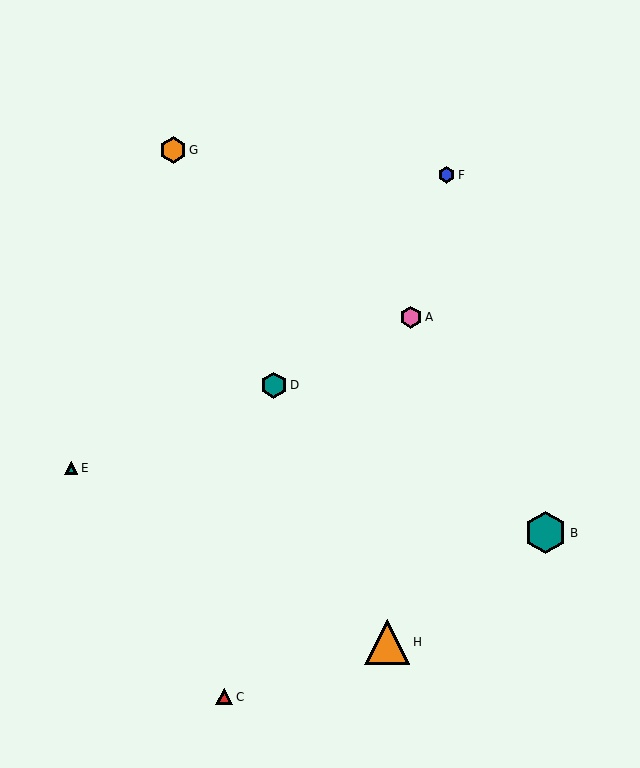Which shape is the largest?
The orange triangle (labeled H) is the largest.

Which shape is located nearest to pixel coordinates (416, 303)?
The pink hexagon (labeled A) at (411, 317) is nearest to that location.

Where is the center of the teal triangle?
The center of the teal triangle is at (71, 468).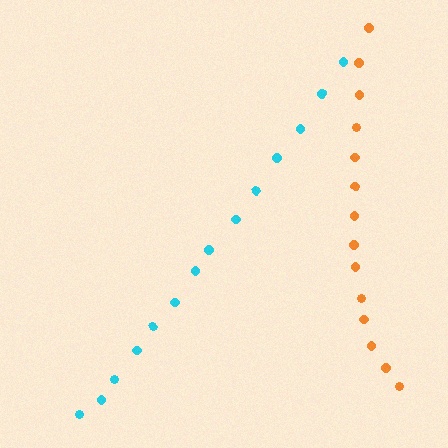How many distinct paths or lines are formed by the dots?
There are 2 distinct paths.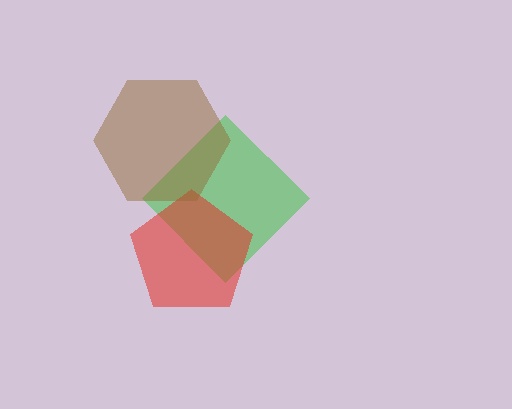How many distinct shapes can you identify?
There are 3 distinct shapes: a green diamond, a red pentagon, a brown hexagon.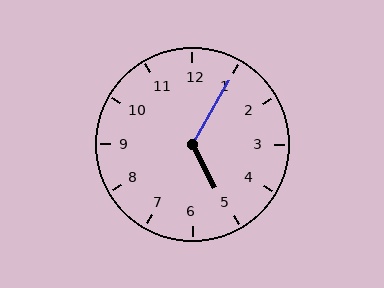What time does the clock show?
5:05.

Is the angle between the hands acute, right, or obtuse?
It is obtuse.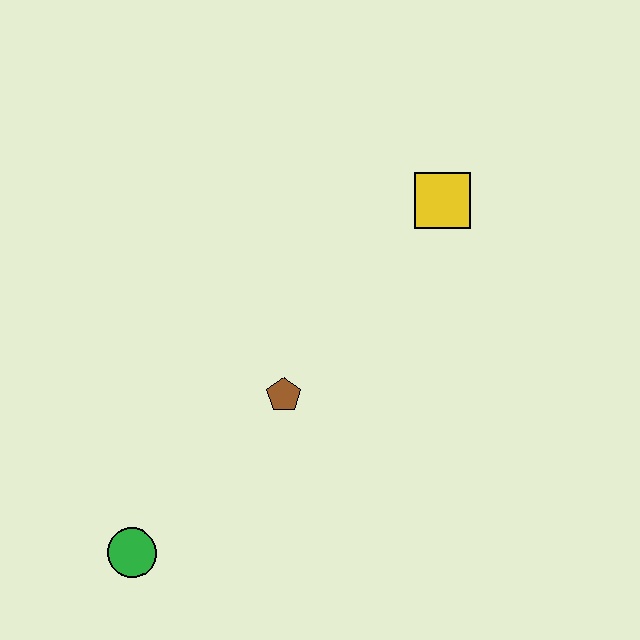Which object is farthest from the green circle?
The yellow square is farthest from the green circle.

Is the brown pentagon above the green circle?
Yes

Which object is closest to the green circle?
The brown pentagon is closest to the green circle.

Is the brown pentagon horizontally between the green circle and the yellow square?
Yes